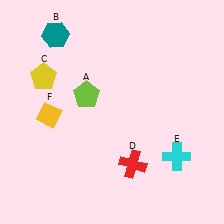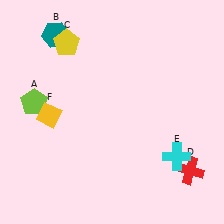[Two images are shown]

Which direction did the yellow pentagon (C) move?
The yellow pentagon (C) moved up.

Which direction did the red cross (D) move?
The red cross (D) moved right.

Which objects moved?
The objects that moved are: the lime pentagon (A), the yellow pentagon (C), the red cross (D).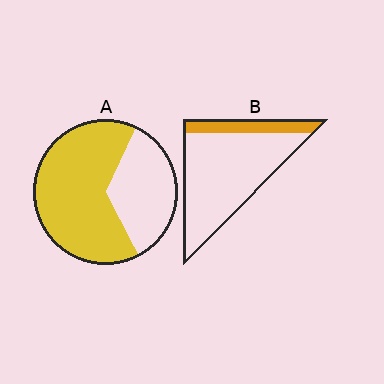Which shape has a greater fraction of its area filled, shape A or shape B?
Shape A.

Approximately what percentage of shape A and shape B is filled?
A is approximately 65% and B is approximately 20%.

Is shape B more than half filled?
No.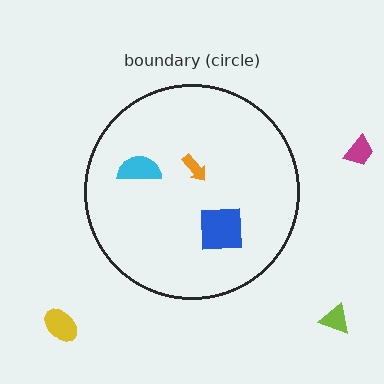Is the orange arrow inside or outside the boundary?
Inside.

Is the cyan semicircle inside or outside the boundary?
Inside.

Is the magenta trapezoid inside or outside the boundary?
Outside.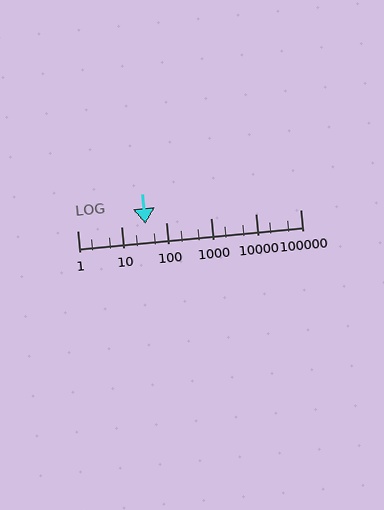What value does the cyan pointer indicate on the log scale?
The pointer indicates approximately 34.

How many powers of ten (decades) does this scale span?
The scale spans 5 decades, from 1 to 100000.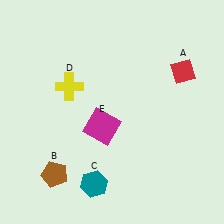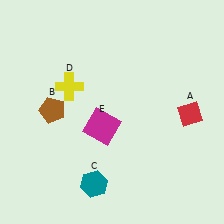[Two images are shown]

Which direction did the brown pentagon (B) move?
The brown pentagon (B) moved up.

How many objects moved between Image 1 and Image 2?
2 objects moved between the two images.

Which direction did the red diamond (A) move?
The red diamond (A) moved down.